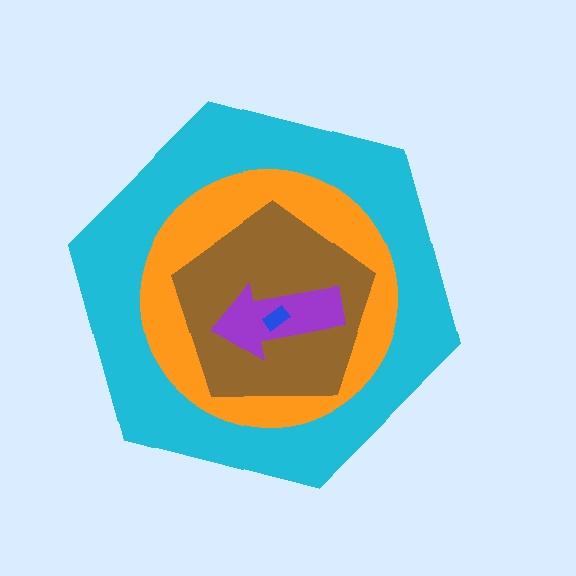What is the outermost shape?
The cyan hexagon.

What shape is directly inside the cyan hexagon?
The orange circle.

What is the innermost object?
The blue rectangle.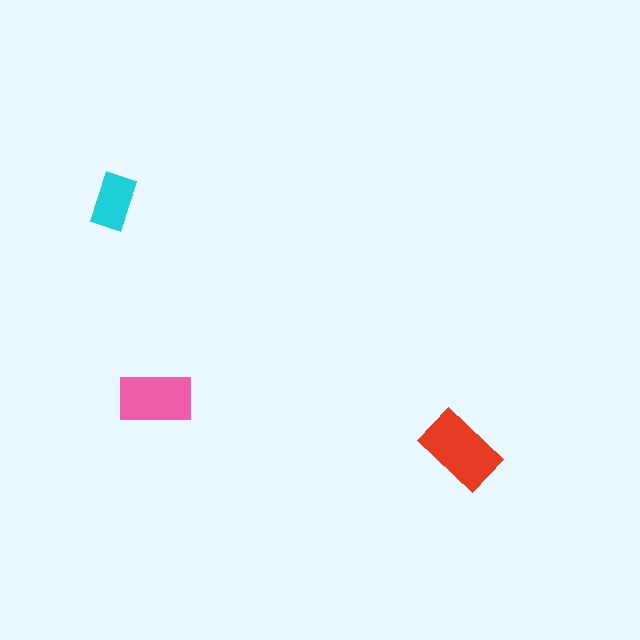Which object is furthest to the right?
The red rectangle is rightmost.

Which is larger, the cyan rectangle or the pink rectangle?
The pink one.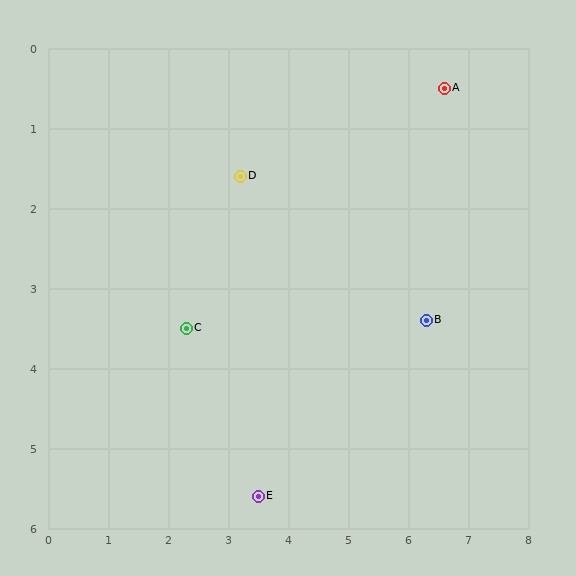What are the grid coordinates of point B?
Point B is at approximately (6.3, 3.4).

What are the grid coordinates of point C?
Point C is at approximately (2.3, 3.5).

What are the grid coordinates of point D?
Point D is at approximately (3.2, 1.6).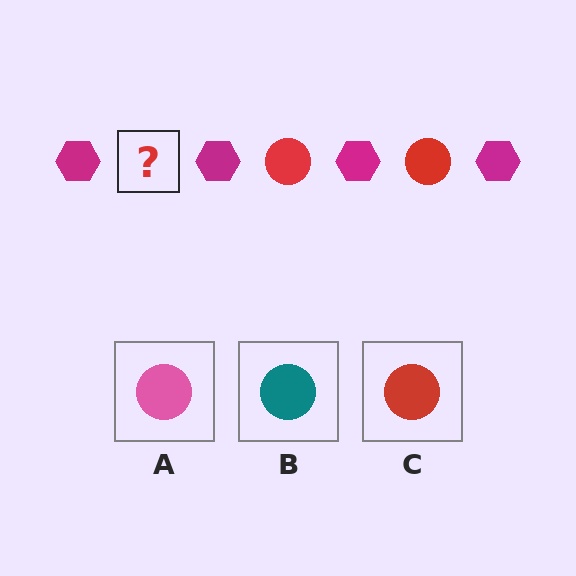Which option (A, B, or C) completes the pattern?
C.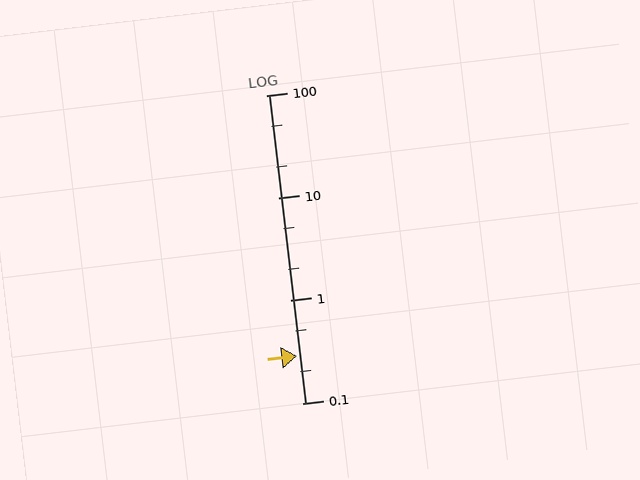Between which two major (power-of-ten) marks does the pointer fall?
The pointer is between 0.1 and 1.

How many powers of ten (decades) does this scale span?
The scale spans 3 decades, from 0.1 to 100.